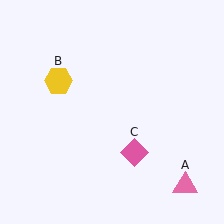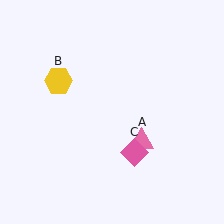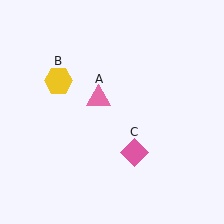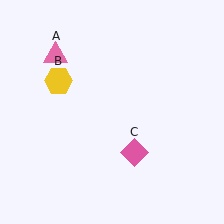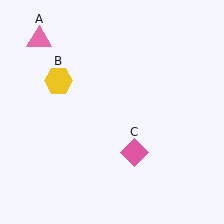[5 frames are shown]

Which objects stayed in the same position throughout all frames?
Yellow hexagon (object B) and pink diamond (object C) remained stationary.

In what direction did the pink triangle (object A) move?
The pink triangle (object A) moved up and to the left.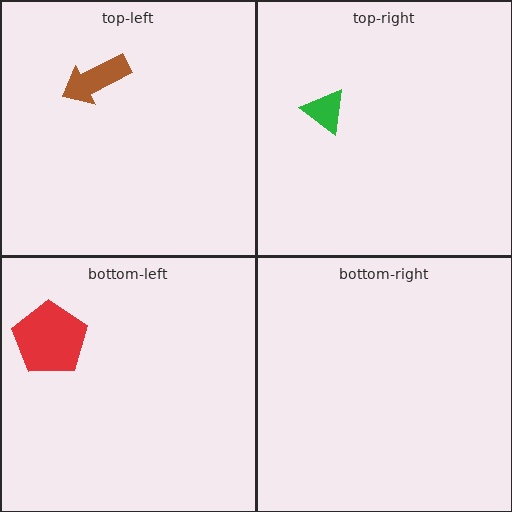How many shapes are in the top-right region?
1.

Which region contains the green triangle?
The top-right region.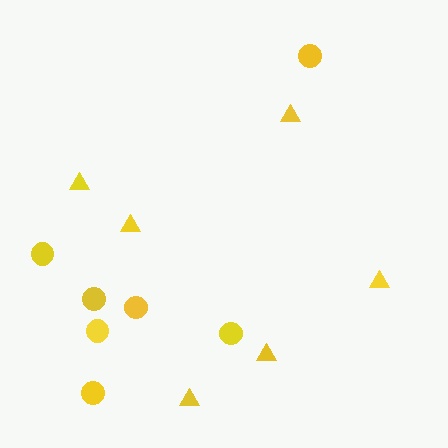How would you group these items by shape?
There are 2 groups: one group of circles (7) and one group of triangles (6).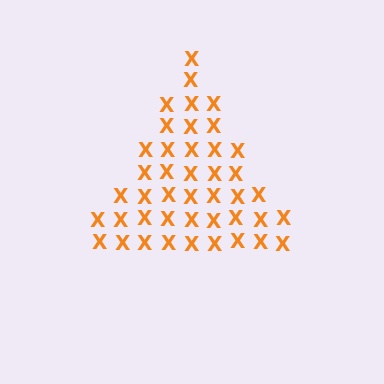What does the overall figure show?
The overall figure shows a triangle.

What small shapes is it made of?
It is made of small letter X's.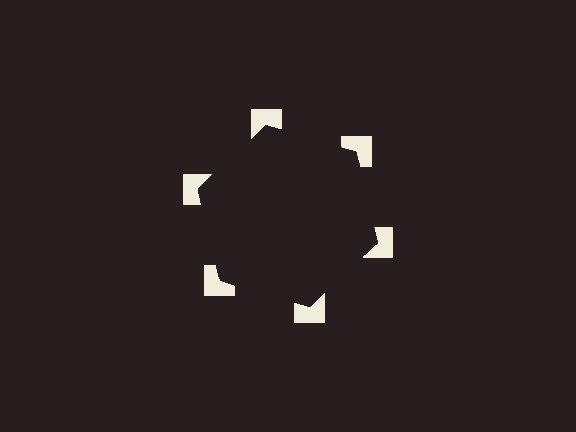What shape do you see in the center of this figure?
An illusory hexagon — its edges are inferred from the aligned wedge cuts in the notched squares, not physically drawn.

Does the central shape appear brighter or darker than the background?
It typically appears slightly darker than the background, even though no actual brightness change is drawn.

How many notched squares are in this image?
There are 6 — one at each vertex of the illusory hexagon.